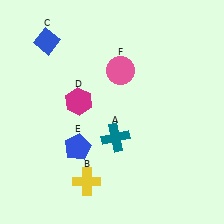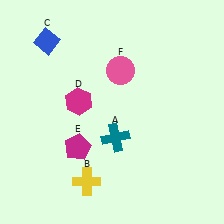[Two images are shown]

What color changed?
The pentagon (E) changed from blue in Image 1 to magenta in Image 2.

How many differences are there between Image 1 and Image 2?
There is 1 difference between the two images.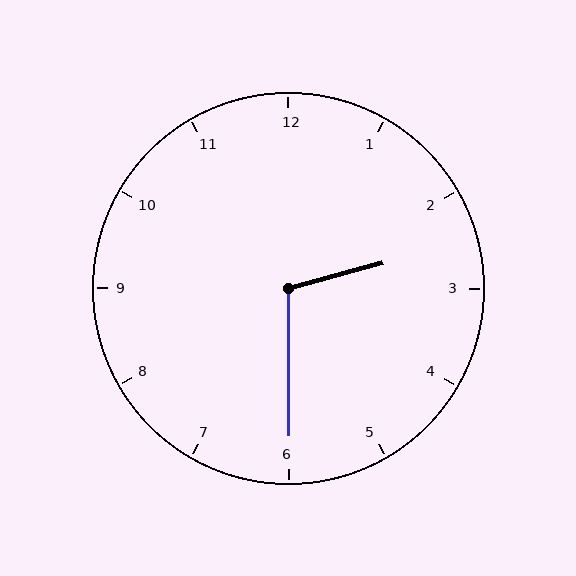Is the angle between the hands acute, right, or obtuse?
It is obtuse.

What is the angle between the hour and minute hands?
Approximately 105 degrees.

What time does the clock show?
2:30.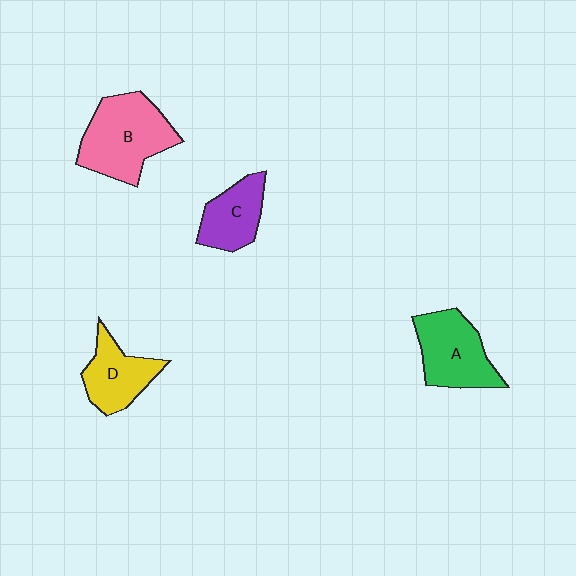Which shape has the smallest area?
Shape C (purple).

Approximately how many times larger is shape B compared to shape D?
Approximately 1.5 times.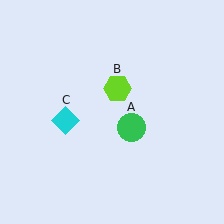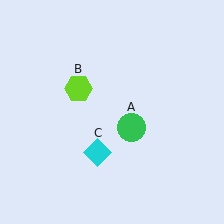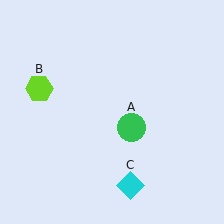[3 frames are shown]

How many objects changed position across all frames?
2 objects changed position: lime hexagon (object B), cyan diamond (object C).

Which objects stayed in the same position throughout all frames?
Green circle (object A) remained stationary.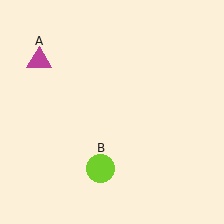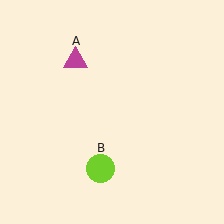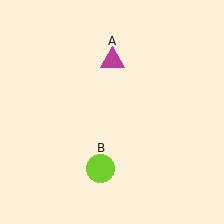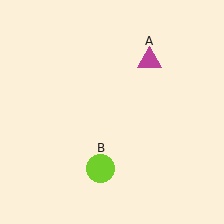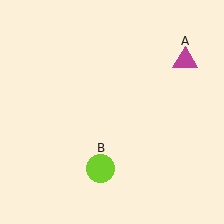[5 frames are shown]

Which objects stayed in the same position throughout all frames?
Lime circle (object B) remained stationary.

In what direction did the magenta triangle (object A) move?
The magenta triangle (object A) moved right.